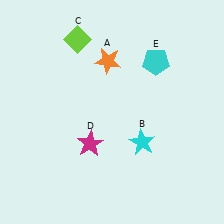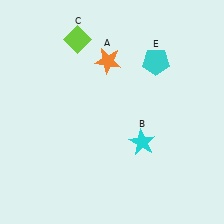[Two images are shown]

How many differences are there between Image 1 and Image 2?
There is 1 difference between the two images.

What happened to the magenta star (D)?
The magenta star (D) was removed in Image 2. It was in the bottom-left area of Image 1.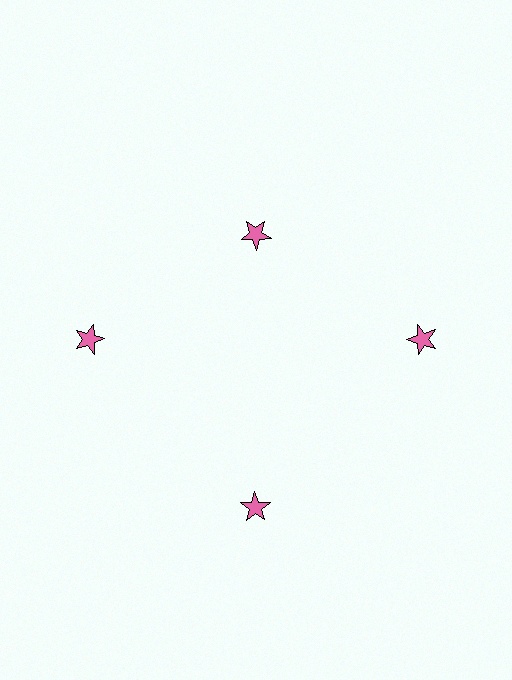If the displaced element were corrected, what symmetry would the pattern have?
It would have 4-fold rotational symmetry — the pattern would map onto itself every 90 degrees.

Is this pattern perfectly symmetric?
No. The 4 pink stars are arranged in a ring, but one element near the 12 o'clock position is pulled inward toward the center, breaking the 4-fold rotational symmetry.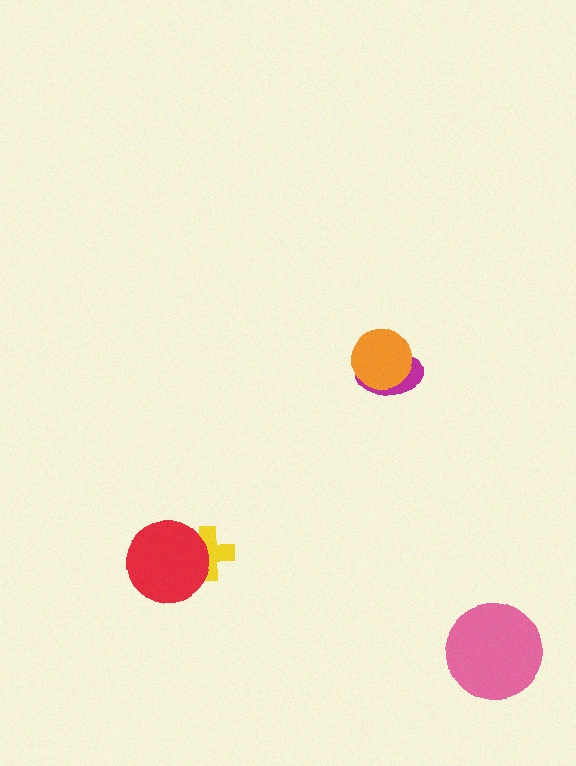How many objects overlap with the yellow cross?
1 object overlaps with the yellow cross.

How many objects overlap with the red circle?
1 object overlaps with the red circle.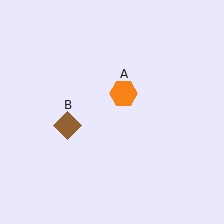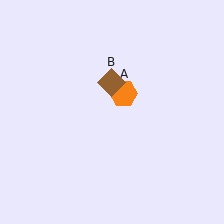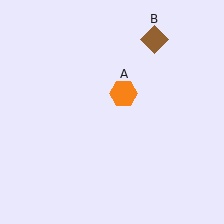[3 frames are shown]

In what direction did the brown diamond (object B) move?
The brown diamond (object B) moved up and to the right.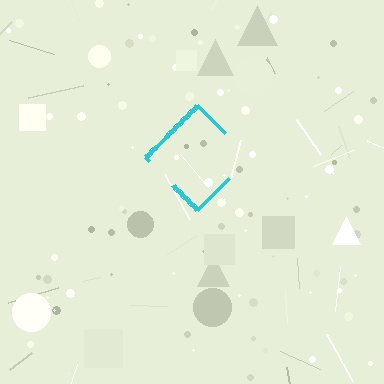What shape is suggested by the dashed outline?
The dashed outline suggests a diamond.